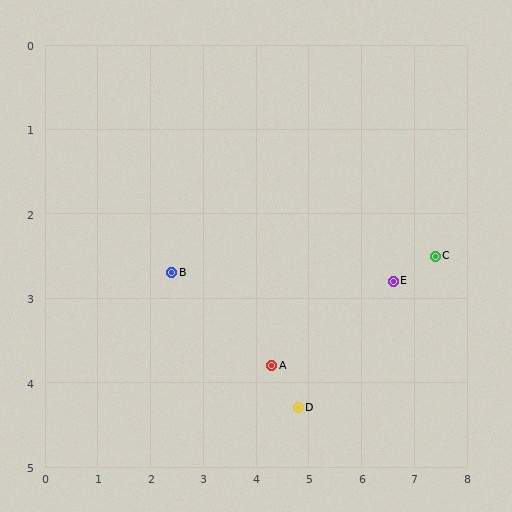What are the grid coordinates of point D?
Point D is at approximately (4.8, 4.3).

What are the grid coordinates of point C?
Point C is at approximately (7.4, 2.5).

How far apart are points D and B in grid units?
Points D and B are about 2.9 grid units apart.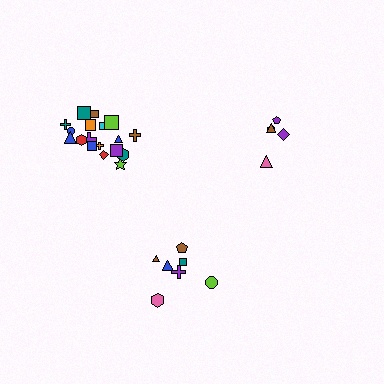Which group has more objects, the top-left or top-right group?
The top-left group.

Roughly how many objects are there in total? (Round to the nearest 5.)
Roughly 30 objects in total.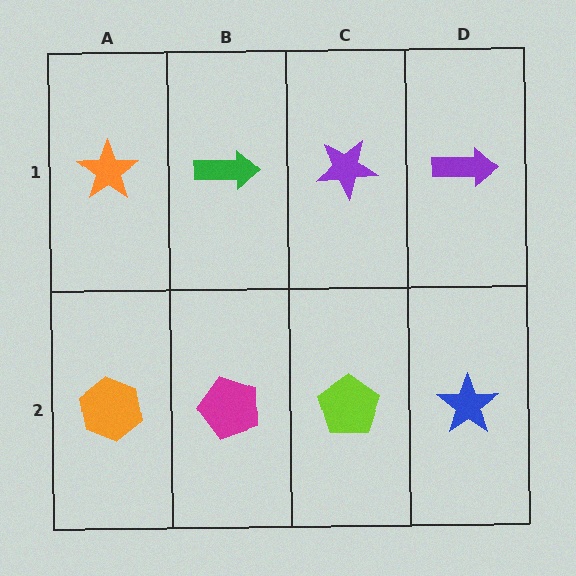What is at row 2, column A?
An orange hexagon.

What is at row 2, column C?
A lime pentagon.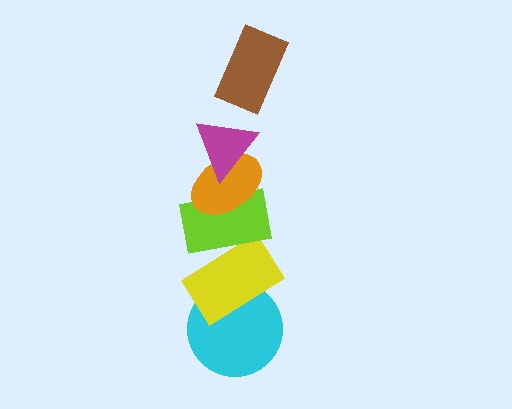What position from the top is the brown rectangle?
The brown rectangle is 1st from the top.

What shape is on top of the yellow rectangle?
The lime rectangle is on top of the yellow rectangle.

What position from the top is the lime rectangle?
The lime rectangle is 4th from the top.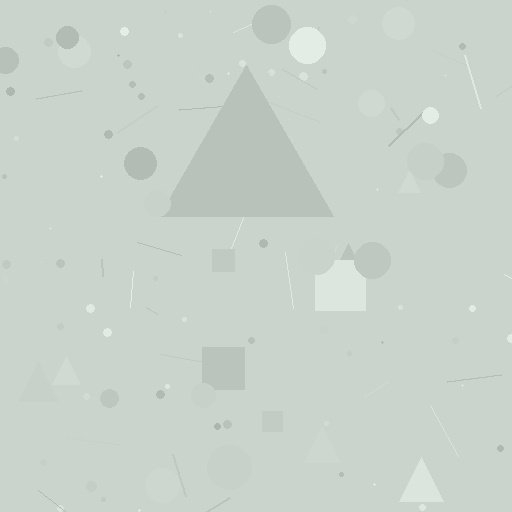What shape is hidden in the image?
A triangle is hidden in the image.